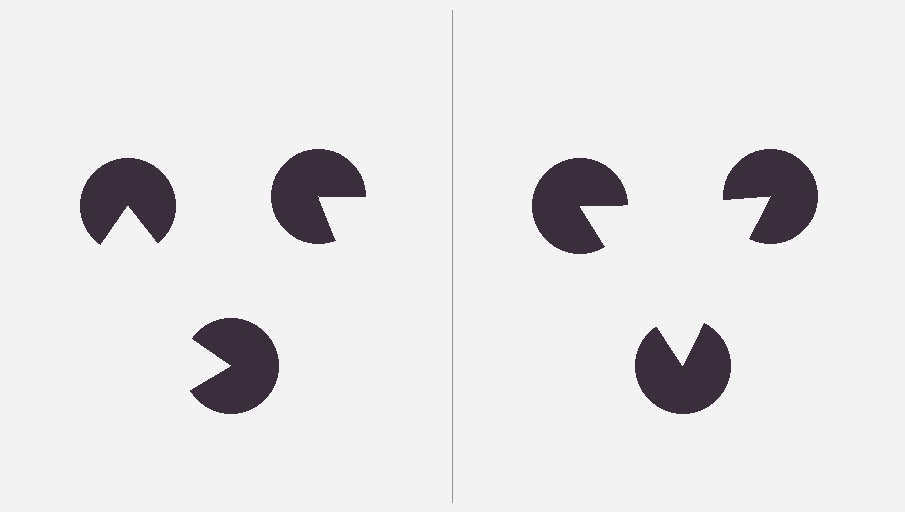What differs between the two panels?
The pac-man discs are positioned identically on both sides; only the wedge orientations differ. On the right they align to a triangle; on the left they are misaligned.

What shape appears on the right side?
An illusory triangle.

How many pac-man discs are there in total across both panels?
6 — 3 on each side.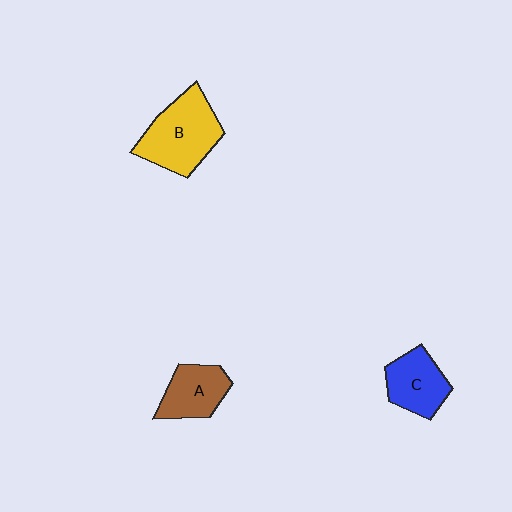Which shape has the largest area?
Shape B (yellow).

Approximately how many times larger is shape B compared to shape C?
Approximately 1.5 times.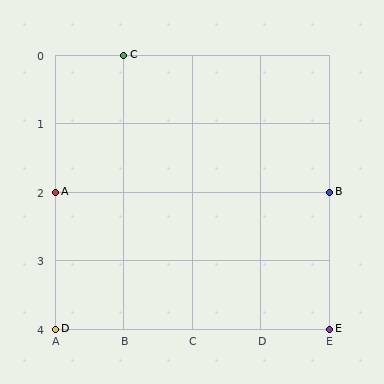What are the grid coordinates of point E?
Point E is at grid coordinates (E, 4).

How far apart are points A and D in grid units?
Points A and D are 2 rows apart.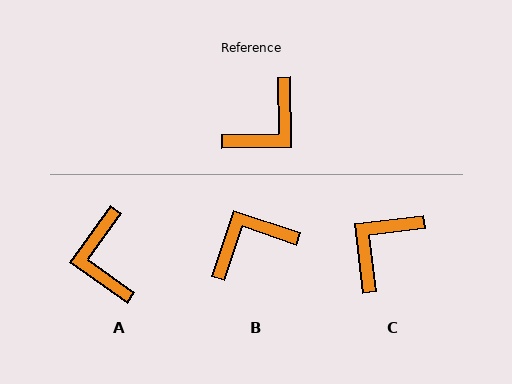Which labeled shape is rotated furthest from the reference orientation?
C, about 174 degrees away.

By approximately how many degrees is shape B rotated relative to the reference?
Approximately 161 degrees counter-clockwise.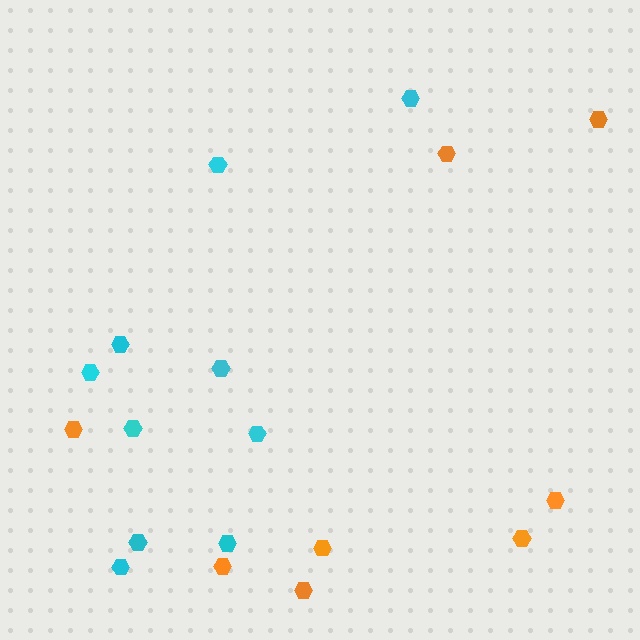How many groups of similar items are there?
There are 2 groups: one group of cyan hexagons (10) and one group of orange hexagons (8).